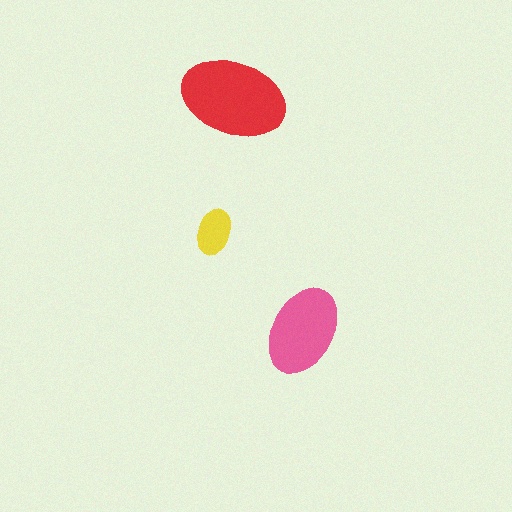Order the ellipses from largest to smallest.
the red one, the pink one, the yellow one.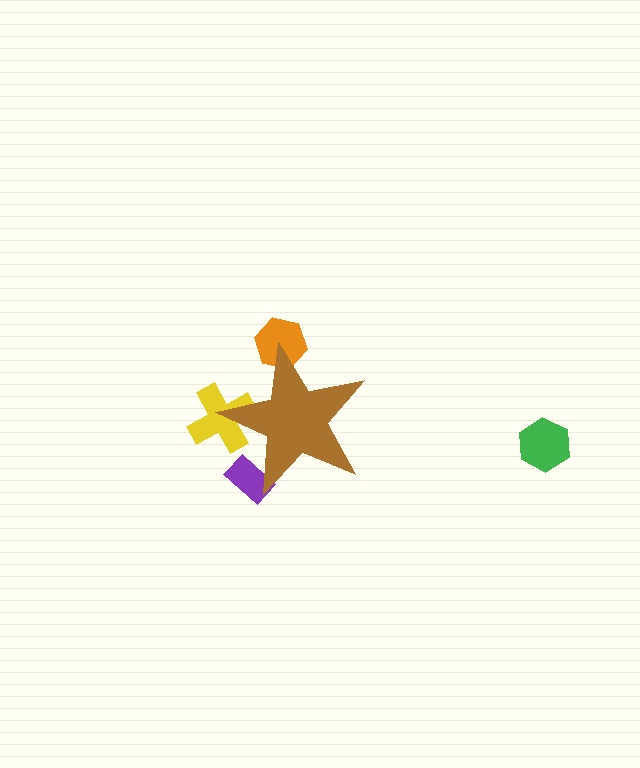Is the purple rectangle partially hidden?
Yes, the purple rectangle is partially hidden behind the brown star.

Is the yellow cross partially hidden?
Yes, the yellow cross is partially hidden behind the brown star.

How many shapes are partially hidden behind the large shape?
3 shapes are partially hidden.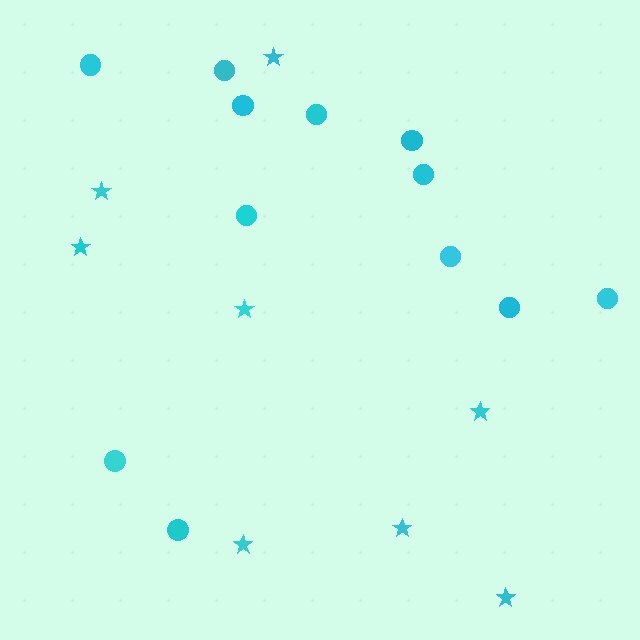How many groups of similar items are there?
There are 2 groups: one group of stars (8) and one group of circles (12).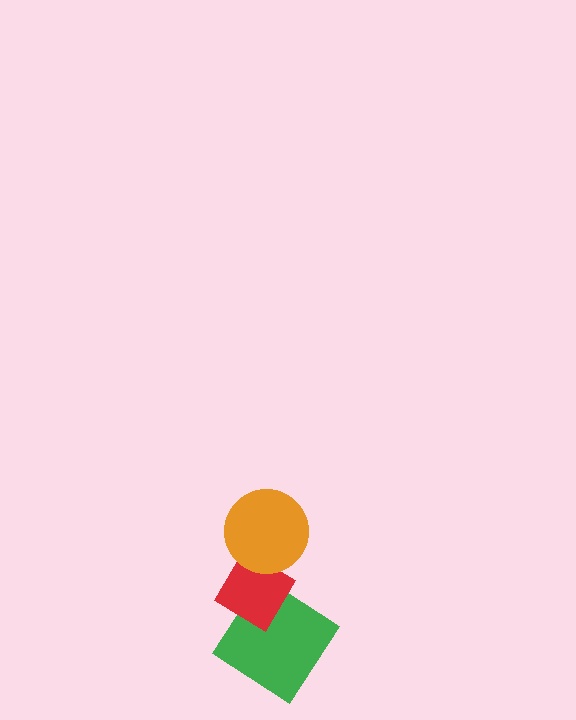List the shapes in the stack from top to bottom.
From top to bottom: the orange circle, the red diamond, the green diamond.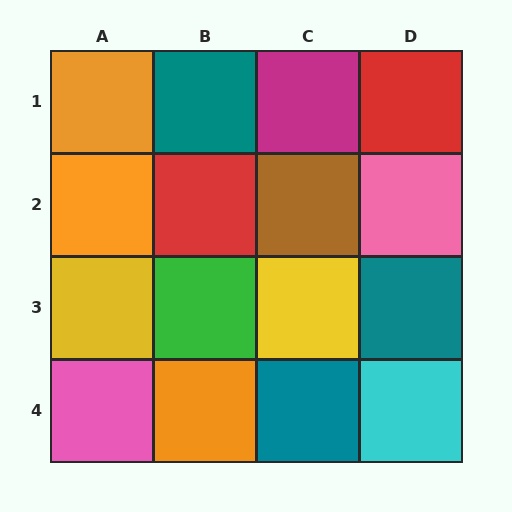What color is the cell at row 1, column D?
Red.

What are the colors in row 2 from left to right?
Orange, red, brown, pink.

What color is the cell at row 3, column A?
Yellow.